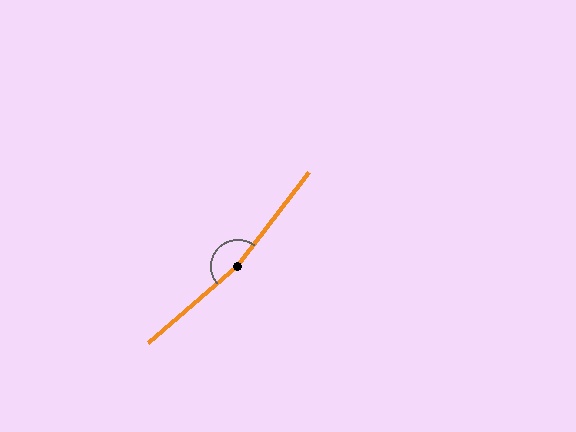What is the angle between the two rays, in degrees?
Approximately 168 degrees.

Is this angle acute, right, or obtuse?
It is obtuse.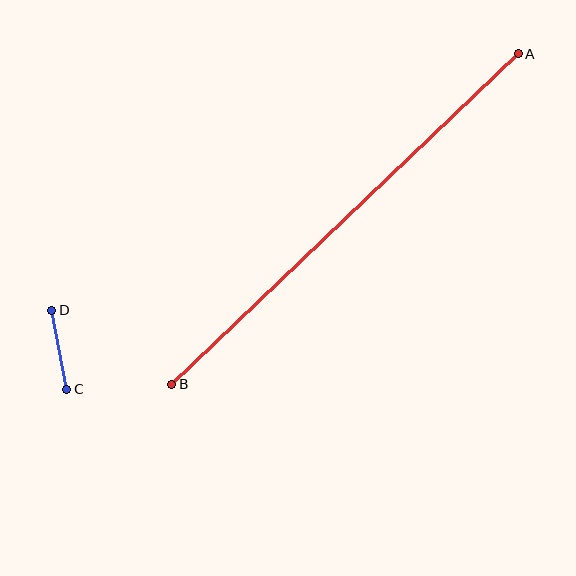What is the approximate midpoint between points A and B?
The midpoint is at approximately (345, 219) pixels.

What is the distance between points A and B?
The distance is approximately 479 pixels.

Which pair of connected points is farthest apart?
Points A and B are farthest apart.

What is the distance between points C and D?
The distance is approximately 81 pixels.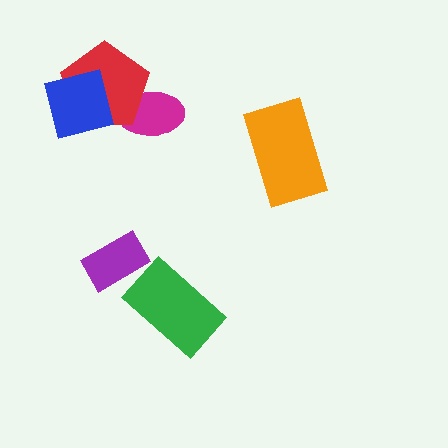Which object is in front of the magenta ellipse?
The red pentagon is in front of the magenta ellipse.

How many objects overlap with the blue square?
1 object overlaps with the blue square.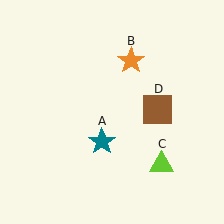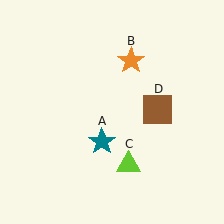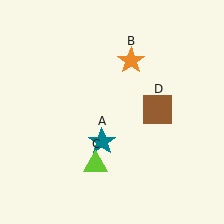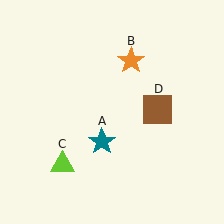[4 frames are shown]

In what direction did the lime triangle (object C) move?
The lime triangle (object C) moved left.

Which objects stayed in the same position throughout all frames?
Teal star (object A) and orange star (object B) and brown square (object D) remained stationary.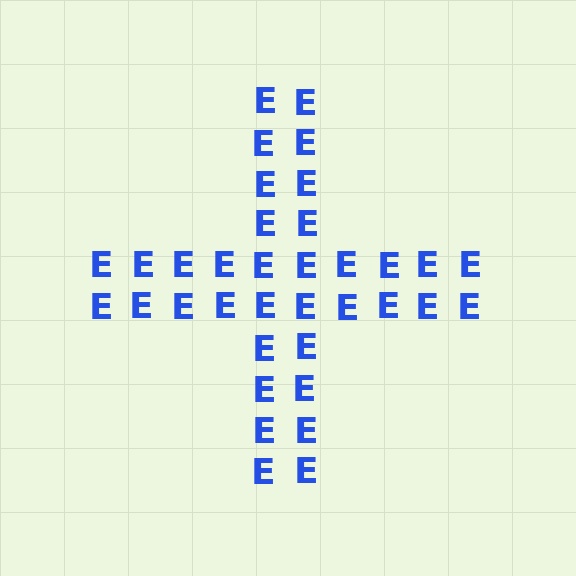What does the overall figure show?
The overall figure shows a cross.